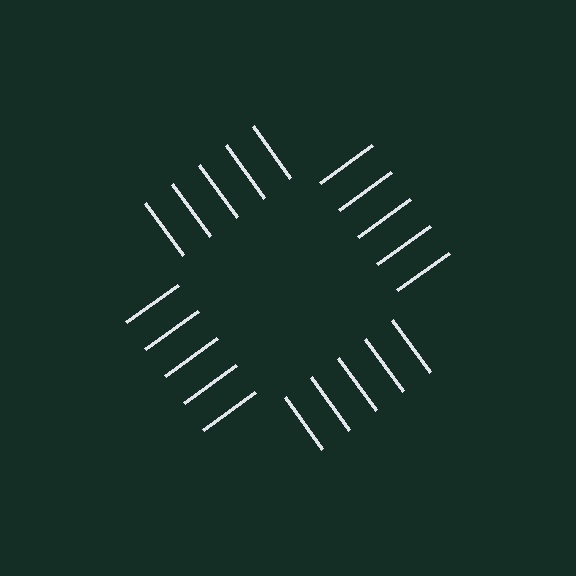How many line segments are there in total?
20 — 5 along each of the 4 edges.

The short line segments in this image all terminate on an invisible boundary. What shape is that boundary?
An illusory square — the line segments terminate on its edges but no continuous stroke is drawn.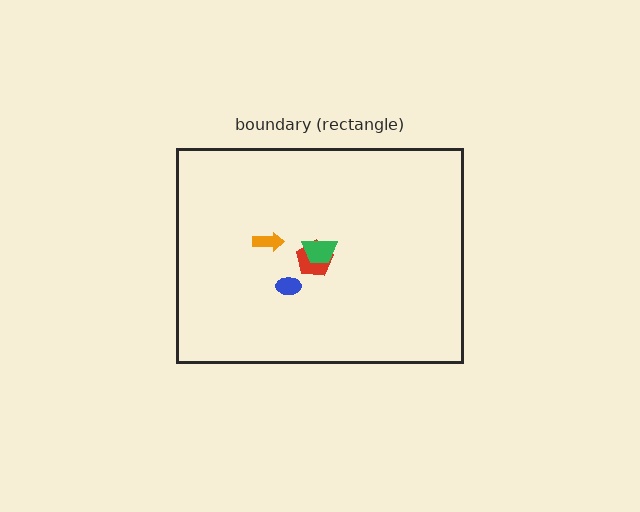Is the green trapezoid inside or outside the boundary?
Inside.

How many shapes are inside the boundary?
4 inside, 0 outside.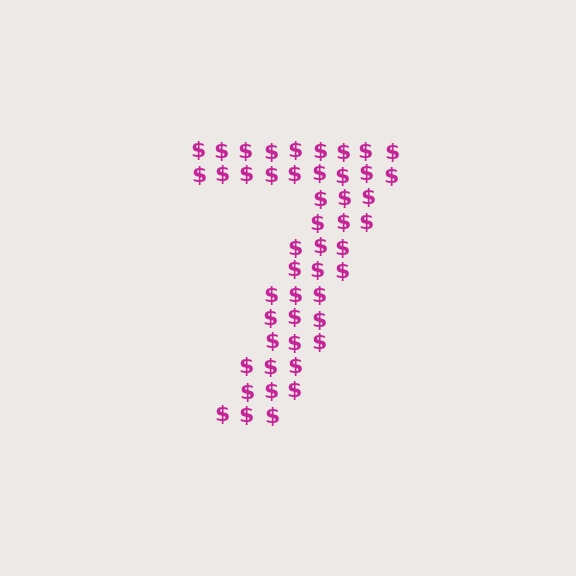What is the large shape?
The large shape is the digit 7.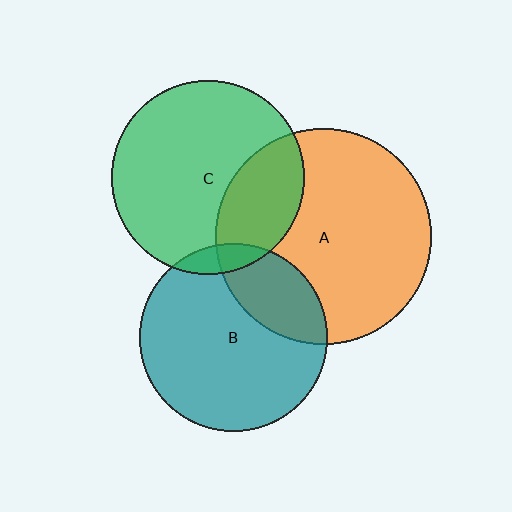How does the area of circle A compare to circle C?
Approximately 1.2 times.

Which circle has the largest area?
Circle A (orange).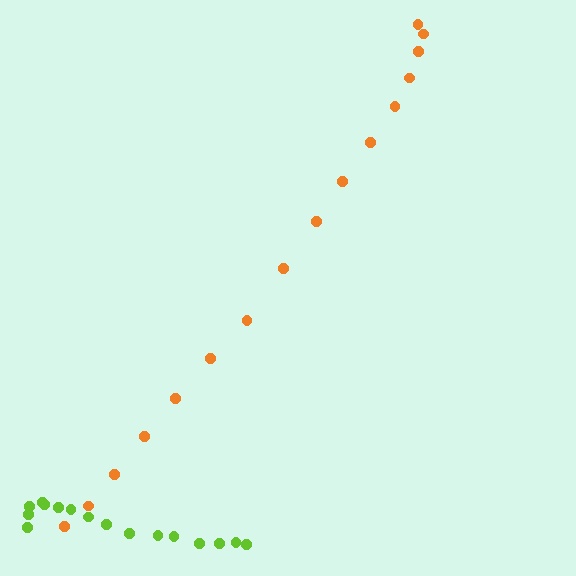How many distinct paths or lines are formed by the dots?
There are 2 distinct paths.